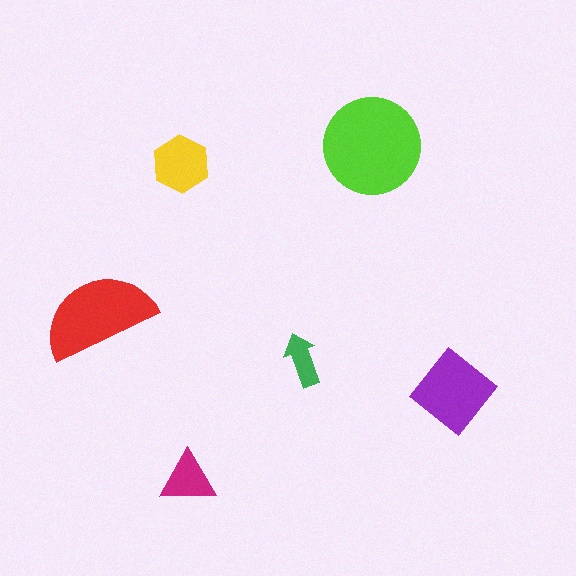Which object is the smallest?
The green arrow.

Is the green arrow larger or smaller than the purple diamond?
Smaller.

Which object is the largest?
The lime circle.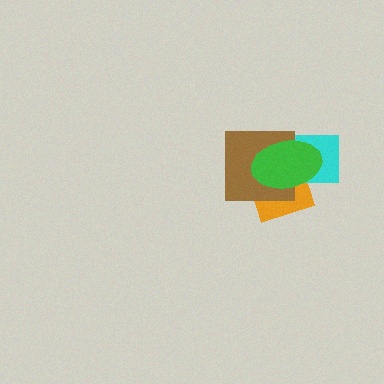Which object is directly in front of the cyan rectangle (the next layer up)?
The brown square is directly in front of the cyan rectangle.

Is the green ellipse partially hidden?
No, no other shape covers it.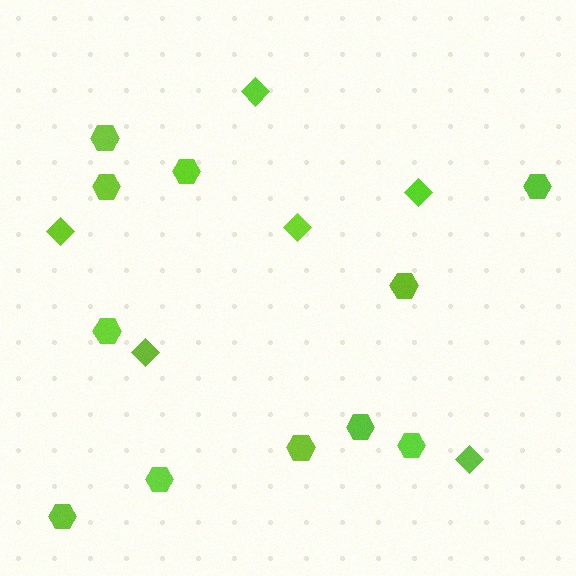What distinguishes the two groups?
There are 2 groups: one group of diamonds (6) and one group of hexagons (11).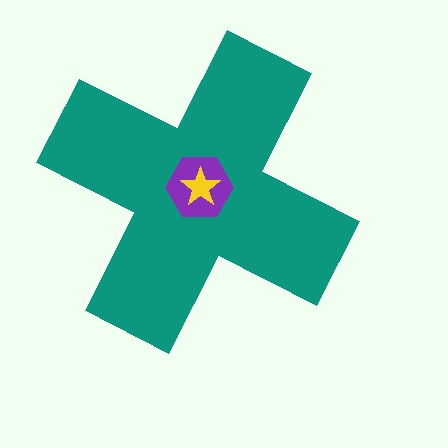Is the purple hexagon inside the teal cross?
Yes.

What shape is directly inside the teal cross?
The purple hexagon.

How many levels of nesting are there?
3.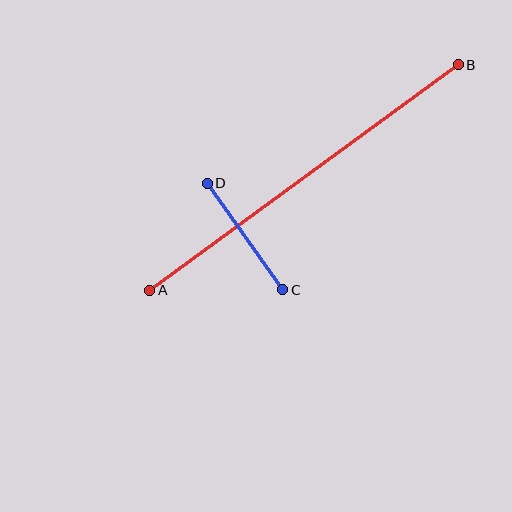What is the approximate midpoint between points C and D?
The midpoint is at approximately (245, 236) pixels.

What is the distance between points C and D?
The distance is approximately 131 pixels.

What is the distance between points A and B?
The distance is approximately 382 pixels.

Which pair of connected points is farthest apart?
Points A and B are farthest apart.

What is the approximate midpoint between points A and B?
The midpoint is at approximately (304, 177) pixels.